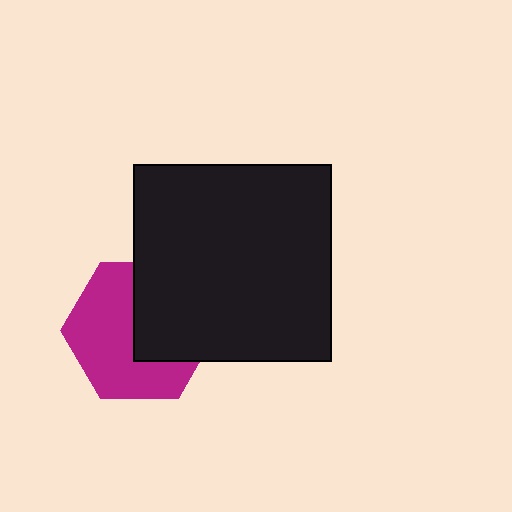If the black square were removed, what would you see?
You would see the complete magenta hexagon.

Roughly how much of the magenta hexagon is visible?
About half of it is visible (roughly 58%).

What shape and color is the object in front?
The object in front is a black square.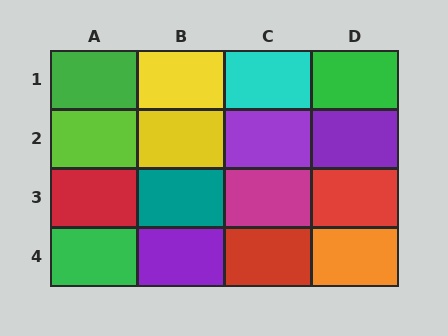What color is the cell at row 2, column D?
Purple.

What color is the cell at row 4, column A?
Green.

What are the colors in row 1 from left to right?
Green, yellow, cyan, green.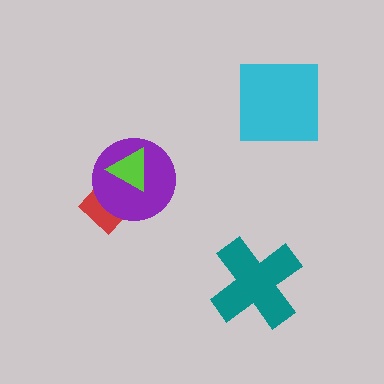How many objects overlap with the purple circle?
2 objects overlap with the purple circle.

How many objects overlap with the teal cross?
0 objects overlap with the teal cross.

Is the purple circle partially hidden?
Yes, it is partially covered by another shape.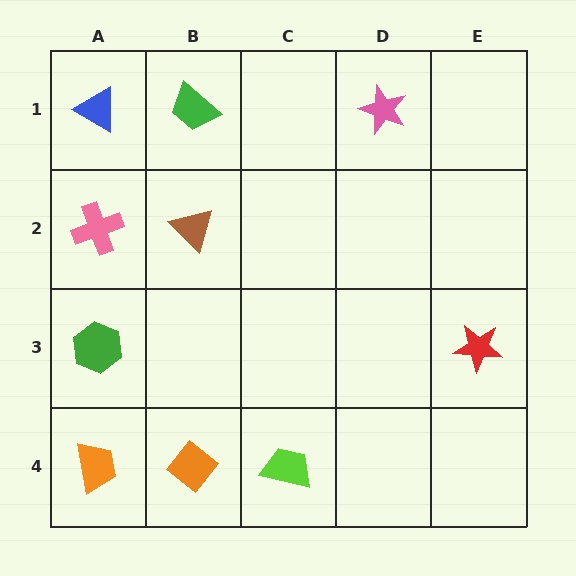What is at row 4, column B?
An orange diamond.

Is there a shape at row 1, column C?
No, that cell is empty.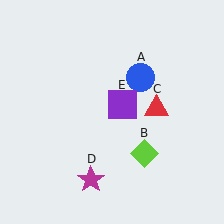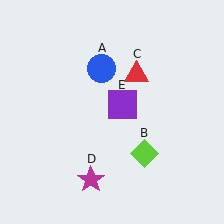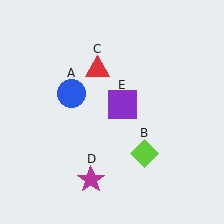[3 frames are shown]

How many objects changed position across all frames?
2 objects changed position: blue circle (object A), red triangle (object C).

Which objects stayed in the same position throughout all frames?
Lime diamond (object B) and magenta star (object D) and purple square (object E) remained stationary.